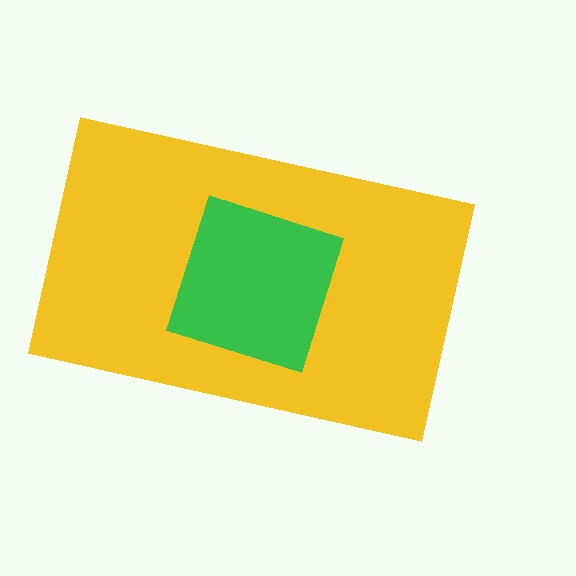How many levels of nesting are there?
2.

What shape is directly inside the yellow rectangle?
The green diamond.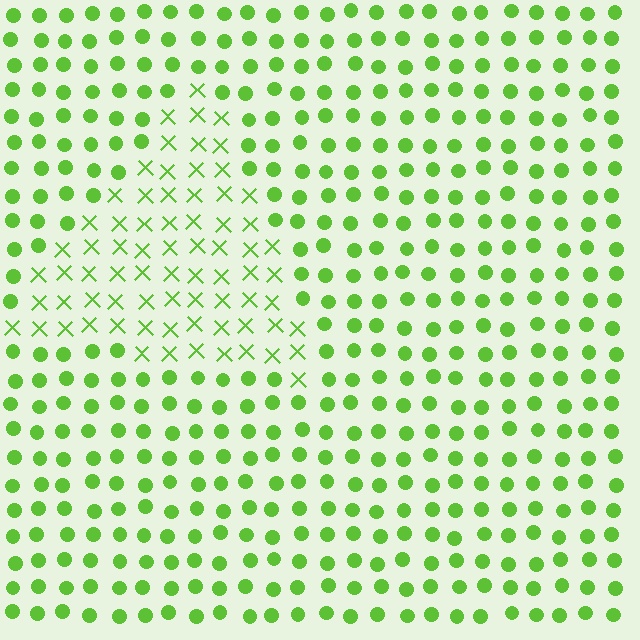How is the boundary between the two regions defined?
The boundary is defined by a change in element shape: X marks inside vs. circles outside. All elements share the same color and spacing.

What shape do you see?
I see a triangle.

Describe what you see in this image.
The image is filled with small lime elements arranged in a uniform grid. A triangle-shaped region contains X marks, while the surrounding area contains circles. The boundary is defined purely by the change in element shape.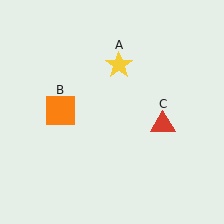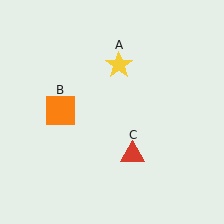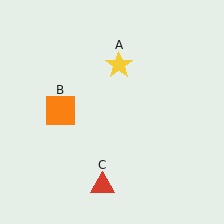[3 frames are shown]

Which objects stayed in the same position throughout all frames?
Yellow star (object A) and orange square (object B) remained stationary.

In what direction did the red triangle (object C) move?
The red triangle (object C) moved down and to the left.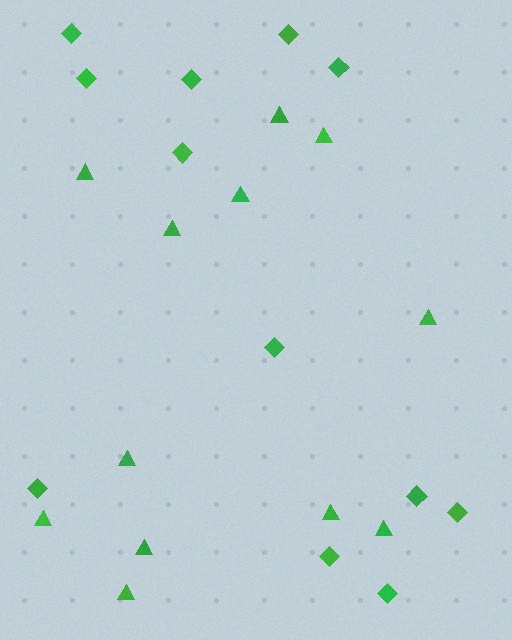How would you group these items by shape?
There are 2 groups: one group of diamonds (12) and one group of triangles (12).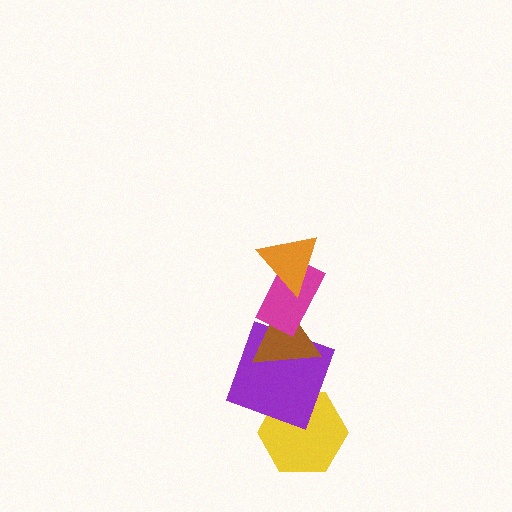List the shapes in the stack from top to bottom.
From top to bottom: the orange triangle, the magenta rectangle, the brown triangle, the purple square, the yellow hexagon.